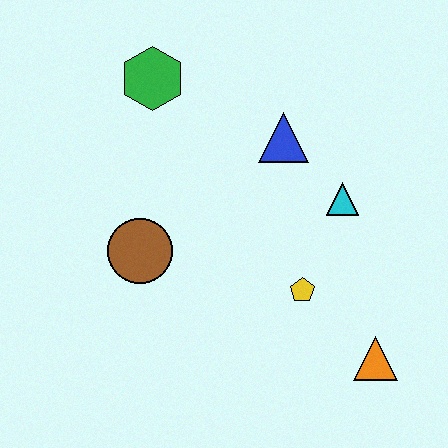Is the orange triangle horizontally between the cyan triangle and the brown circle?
No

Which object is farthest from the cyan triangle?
The green hexagon is farthest from the cyan triangle.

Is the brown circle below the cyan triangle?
Yes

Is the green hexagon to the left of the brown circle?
No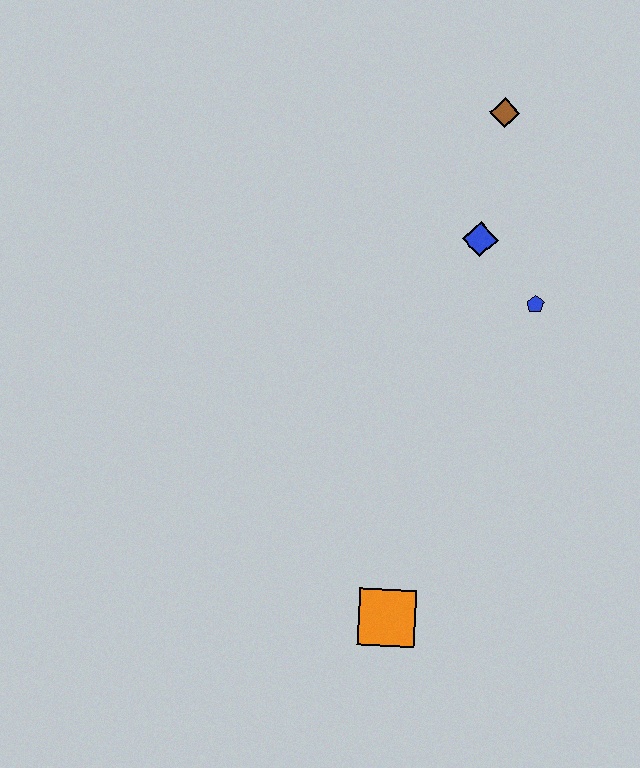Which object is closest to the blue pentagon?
The blue diamond is closest to the blue pentagon.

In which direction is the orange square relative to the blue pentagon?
The orange square is below the blue pentagon.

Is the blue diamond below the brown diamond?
Yes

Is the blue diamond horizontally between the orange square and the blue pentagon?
Yes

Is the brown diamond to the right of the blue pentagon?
No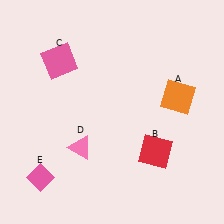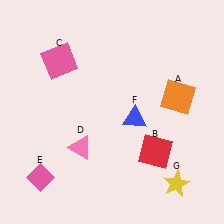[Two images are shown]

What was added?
A blue triangle (F), a yellow star (G) were added in Image 2.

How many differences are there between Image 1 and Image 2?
There are 2 differences between the two images.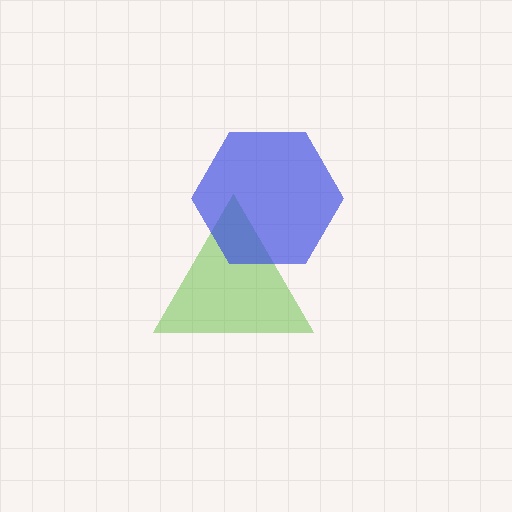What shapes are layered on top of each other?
The layered shapes are: a lime triangle, a blue hexagon.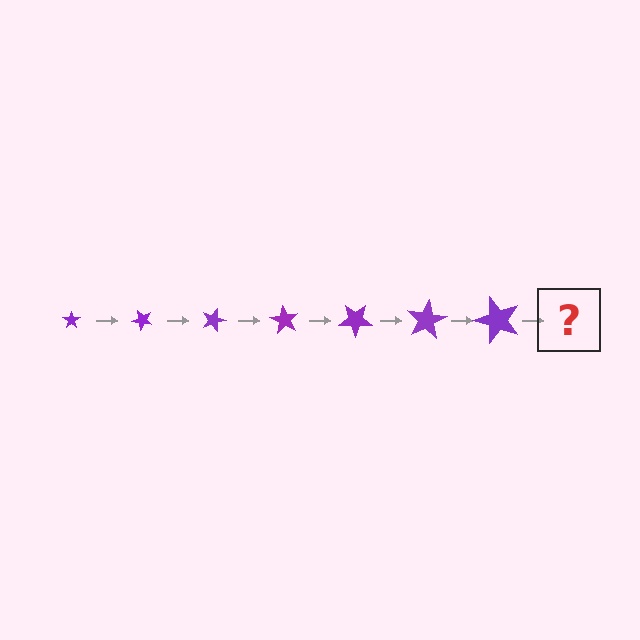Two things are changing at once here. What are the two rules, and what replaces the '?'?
The two rules are that the star grows larger each step and it rotates 45 degrees each step. The '?' should be a star, larger than the previous one and rotated 315 degrees from the start.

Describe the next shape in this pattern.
It should be a star, larger than the previous one and rotated 315 degrees from the start.